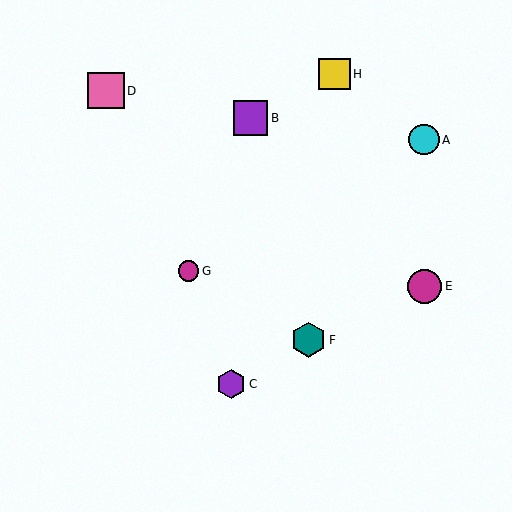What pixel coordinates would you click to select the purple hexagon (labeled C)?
Click at (231, 384) to select the purple hexagon C.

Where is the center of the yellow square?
The center of the yellow square is at (334, 74).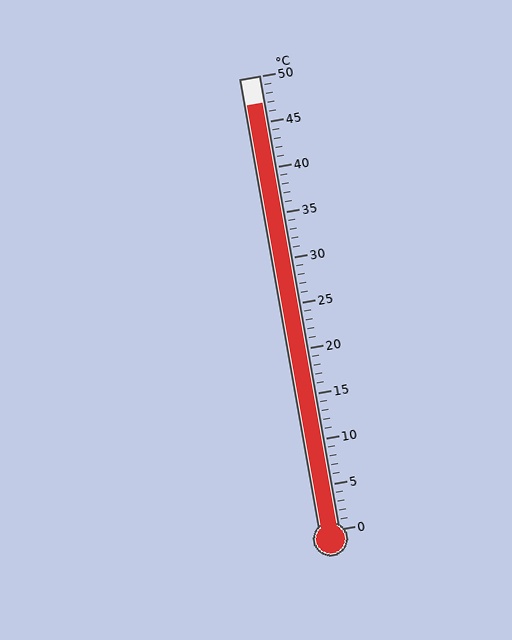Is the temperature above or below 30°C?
The temperature is above 30°C.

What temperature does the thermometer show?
The thermometer shows approximately 47°C.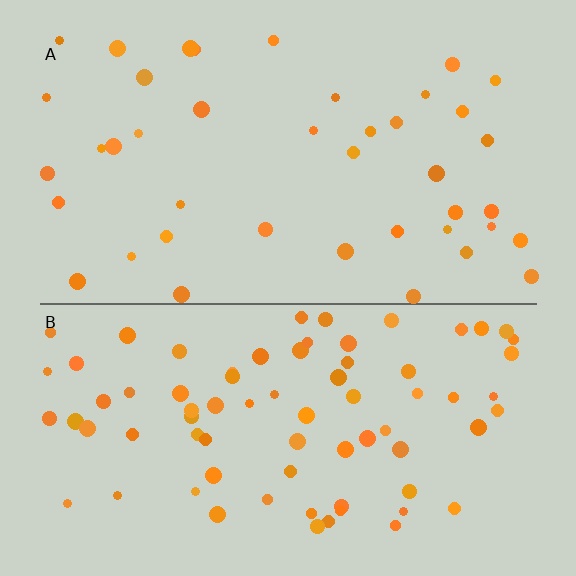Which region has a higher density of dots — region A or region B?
B (the bottom).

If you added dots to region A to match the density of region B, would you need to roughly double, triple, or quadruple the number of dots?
Approximately double.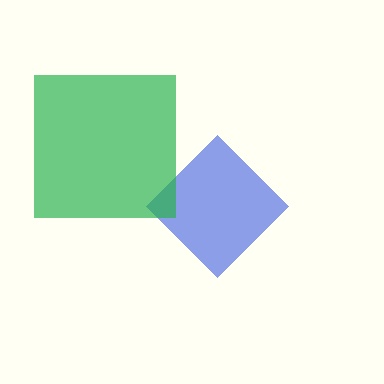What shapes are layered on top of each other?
The layered shapes are: a blue diamond, a green square.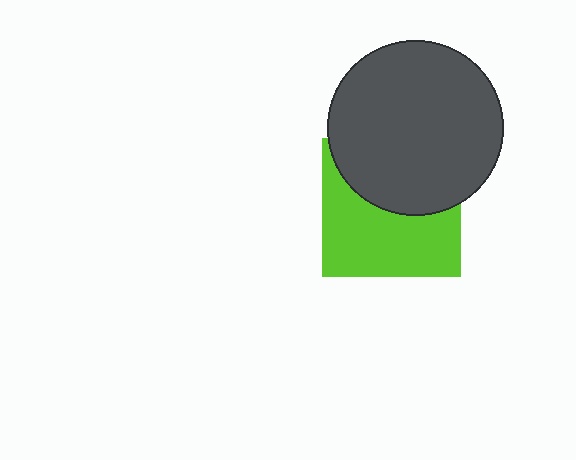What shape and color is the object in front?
The object in front is a dark gray circle.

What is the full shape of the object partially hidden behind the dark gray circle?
The partially hidden object is a lime square.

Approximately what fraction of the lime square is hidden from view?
Roughly 44% of the lime square is hidden behind the dark gray circle.